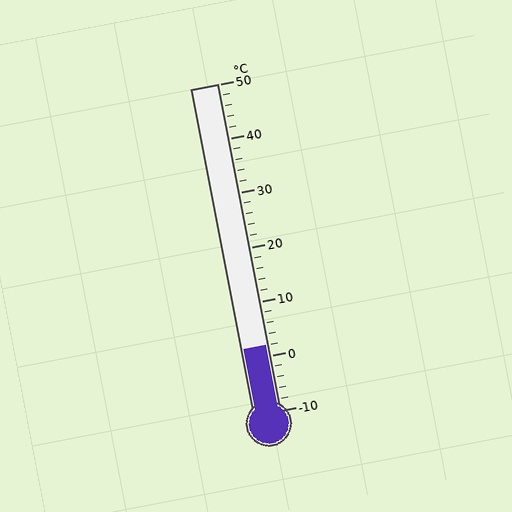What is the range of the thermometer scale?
The thermometer scale ranges from -10°C to 50°C.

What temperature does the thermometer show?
The thermometer shows approximately 2°C.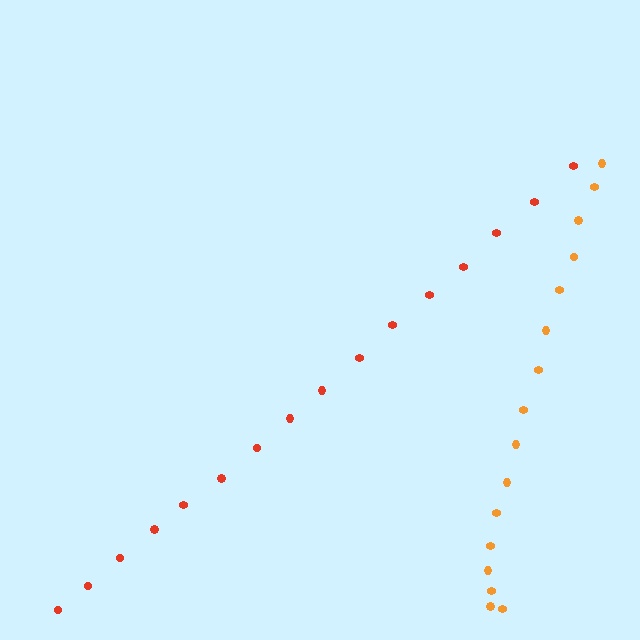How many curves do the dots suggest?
There are 2 distinct paths.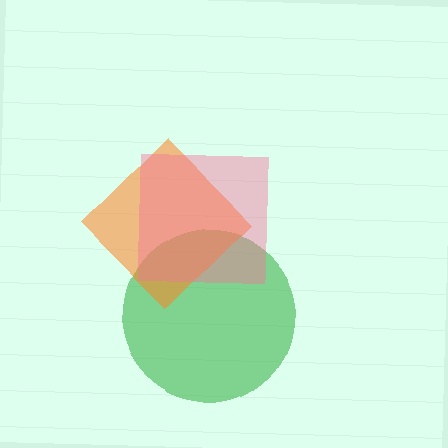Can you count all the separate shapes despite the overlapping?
Yes, there are 3 separate shapes.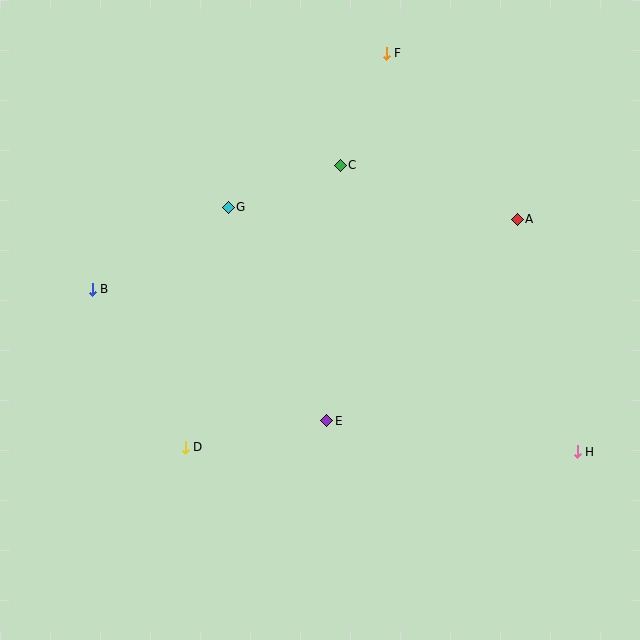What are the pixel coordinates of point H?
Point H is at (577, 452).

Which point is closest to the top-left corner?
Point B is closest to the top-left corner.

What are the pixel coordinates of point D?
Point D is at (185, 447).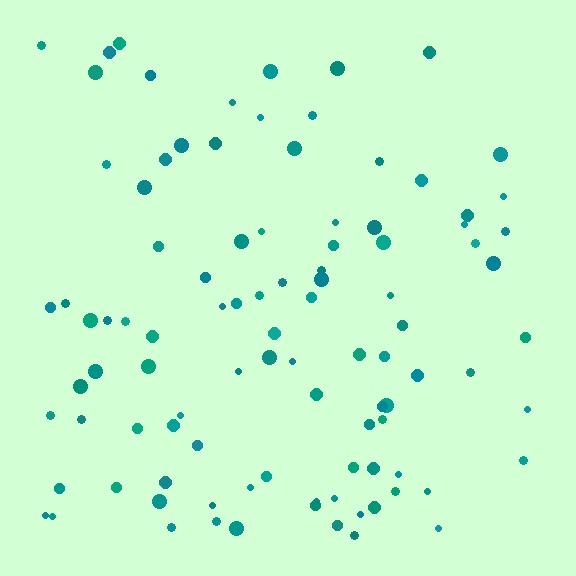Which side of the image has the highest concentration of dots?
The bottom.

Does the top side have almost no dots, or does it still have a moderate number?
Still a moderate number, just noticeably fewer than the bottom.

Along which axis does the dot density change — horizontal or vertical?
Vertical.